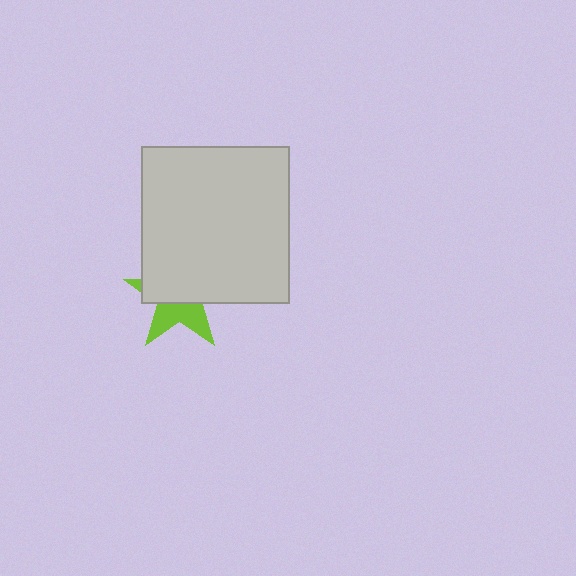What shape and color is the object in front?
The object in front is a light gray rectangle.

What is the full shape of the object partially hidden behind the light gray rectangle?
The partially hidden object is a lime star.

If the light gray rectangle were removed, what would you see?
You would see the complete lime star.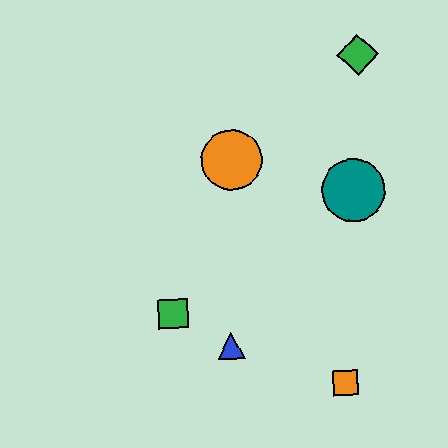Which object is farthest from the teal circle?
The green square is farthest from the teal circle.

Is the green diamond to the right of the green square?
Yes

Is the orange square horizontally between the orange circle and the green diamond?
Yes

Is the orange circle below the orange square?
No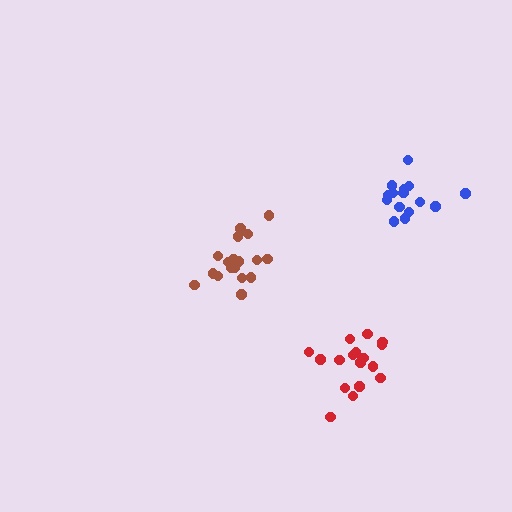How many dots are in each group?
Group 1: 18 dots, Group 2: 20 dots, Group 3: 15 dots (53 total).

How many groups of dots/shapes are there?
There are 3 groups.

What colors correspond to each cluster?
The clusters are colored: red, brown, blue.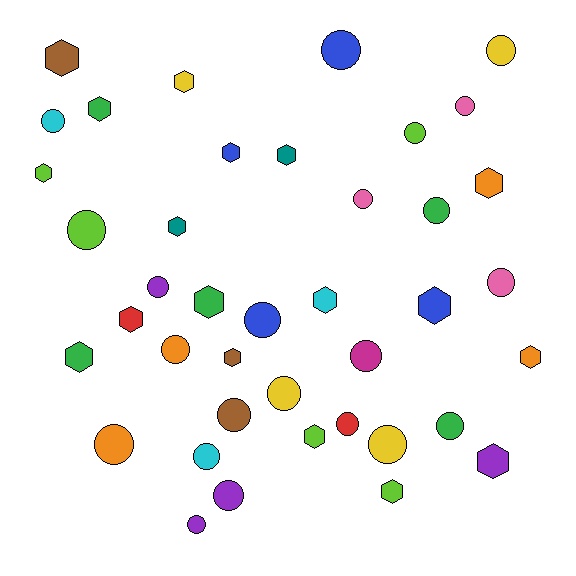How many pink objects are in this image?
There are 3 pink objects.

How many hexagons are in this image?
There are 18 hexagons.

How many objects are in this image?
There are 40 objects.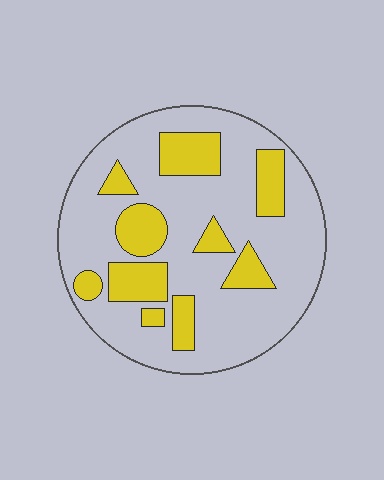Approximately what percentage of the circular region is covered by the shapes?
Approximately 25%.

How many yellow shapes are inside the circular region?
10.